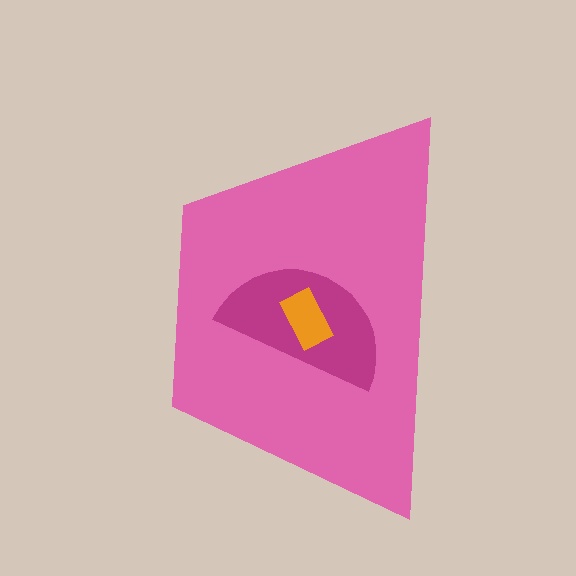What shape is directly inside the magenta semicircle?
The orange rectangle.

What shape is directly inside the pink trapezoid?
The magenta semicircle.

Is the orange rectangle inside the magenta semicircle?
Yes.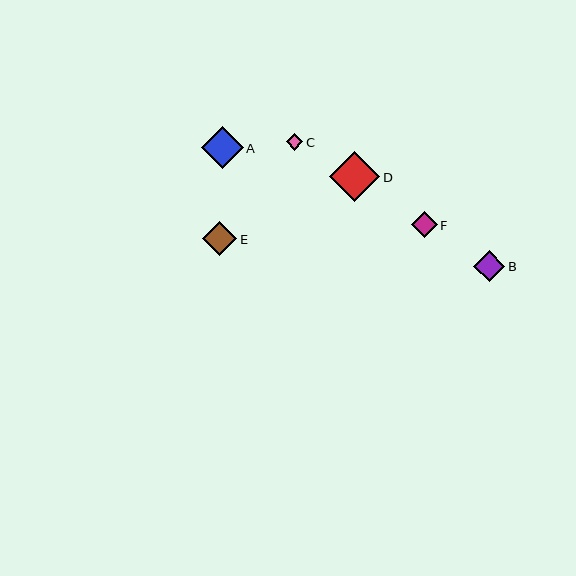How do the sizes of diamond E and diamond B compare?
Diamond E and diamond B are approximately the same size.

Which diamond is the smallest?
Diamond C is the smallest with a size of approximately 17 pixels.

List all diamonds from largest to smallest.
From largest to smallest: D, A, E, B, F, C.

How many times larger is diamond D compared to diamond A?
Diamond D is approximately 1.2 times the size of diamond A.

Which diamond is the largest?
Diamond D is the largest with a size of approximately 50 pixels.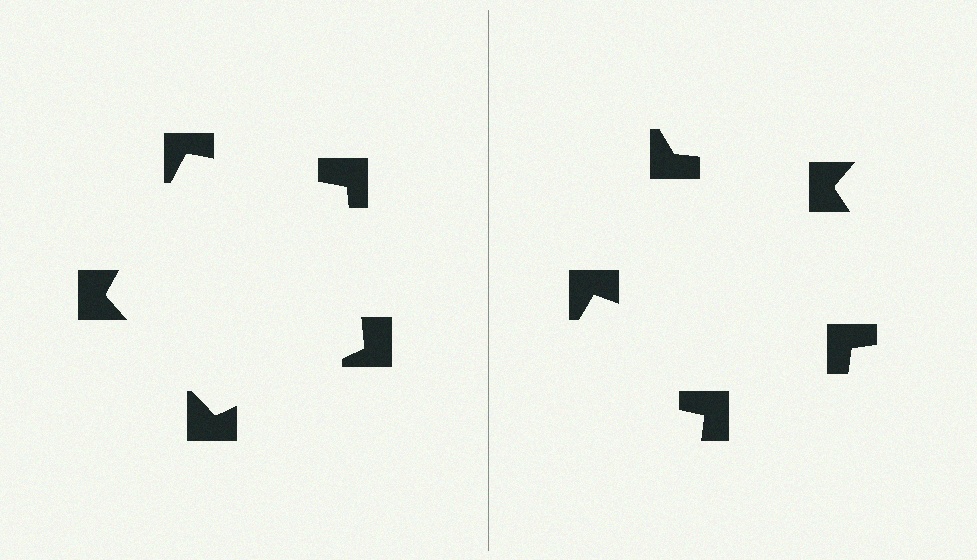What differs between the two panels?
The notched squares are positioned identically on both sides; only the wedge orientations differ. On the left they align to a pentagon; on the right they are misaligned.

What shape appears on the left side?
An illusory pentagon.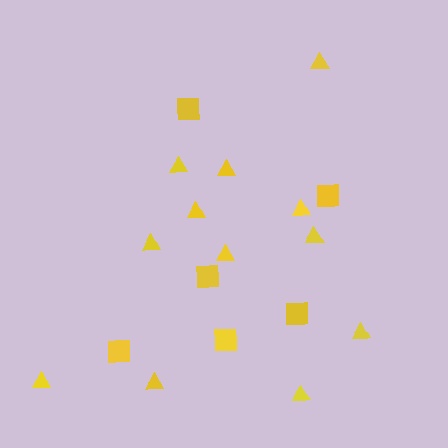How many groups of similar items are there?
There are 2 groups: one group of triangles (12) and one group of squares (6).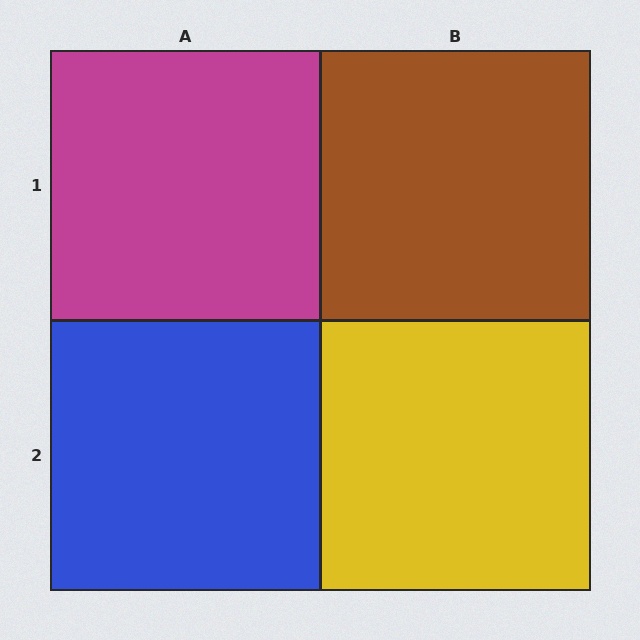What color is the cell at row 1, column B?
Brown.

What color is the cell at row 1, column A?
Magenta.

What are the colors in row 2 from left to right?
Blue, yellow.